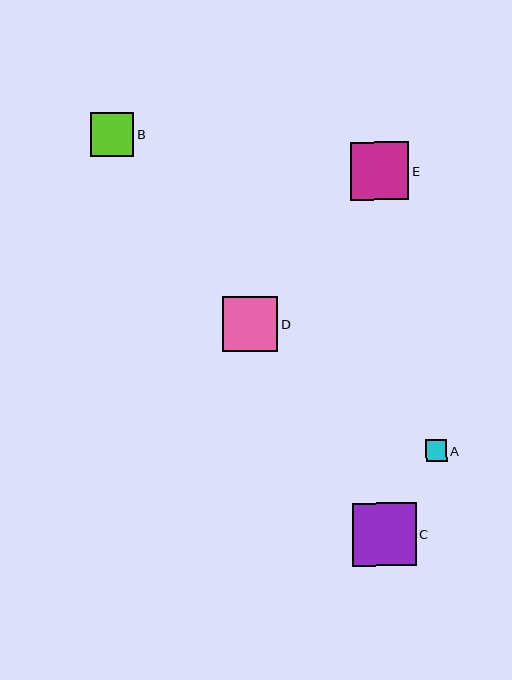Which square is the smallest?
Square A is the smallest with a size of approximately 21 pixels.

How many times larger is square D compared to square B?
Square D is approximately 1.3 times the size of square B.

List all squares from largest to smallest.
From largest to smallest: C, E, D, B, A.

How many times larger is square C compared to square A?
Square C is approximately 2.9 times the size of square A.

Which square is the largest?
Square C is the largest with a size of approximately 63 pixels.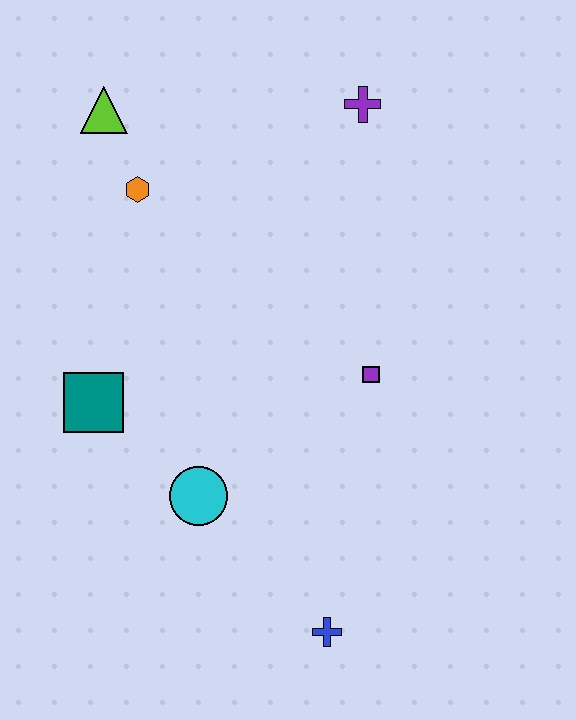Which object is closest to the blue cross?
The cyan circle is closest to the blue cross.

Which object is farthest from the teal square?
The purple cross is farthest from the teal square.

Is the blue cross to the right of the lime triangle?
Yes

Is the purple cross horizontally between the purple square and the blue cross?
Yes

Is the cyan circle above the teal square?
No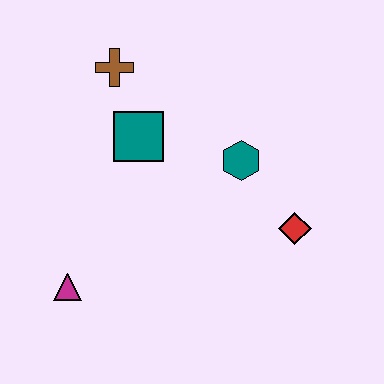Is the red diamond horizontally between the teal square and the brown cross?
No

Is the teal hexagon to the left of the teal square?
No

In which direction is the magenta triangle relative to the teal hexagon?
The magenta triangle is to the left of the teal hexagon.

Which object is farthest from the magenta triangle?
The red diamond is farthest from the magenta triangle.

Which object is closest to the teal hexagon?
The red diamond is closest to the teal hexagon.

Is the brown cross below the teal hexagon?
No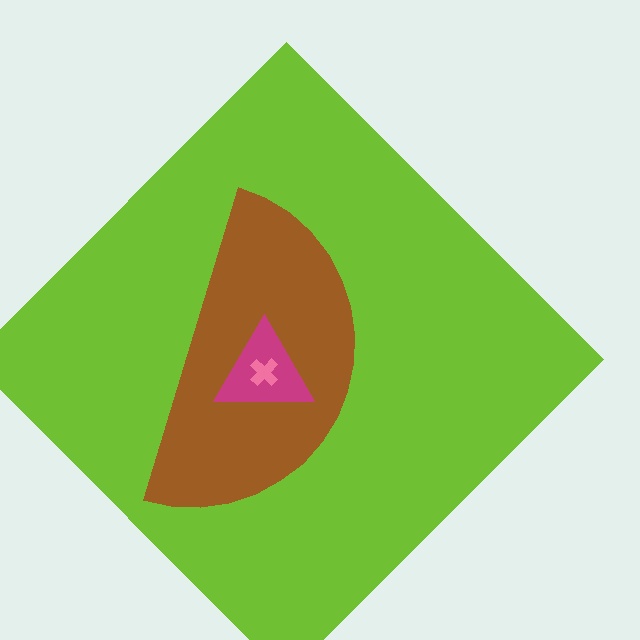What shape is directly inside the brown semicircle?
The magenta triangle.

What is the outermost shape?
The lime diamond.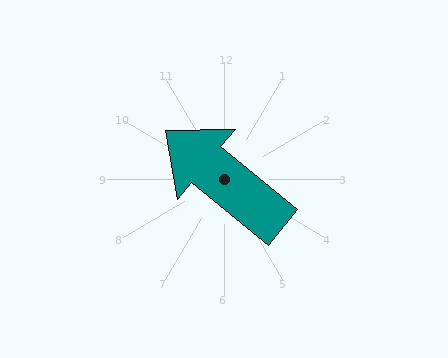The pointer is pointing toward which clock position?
Roughly 10 o'clock.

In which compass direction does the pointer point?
Northwest.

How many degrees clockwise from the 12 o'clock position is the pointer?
Approximately 310 degrees.